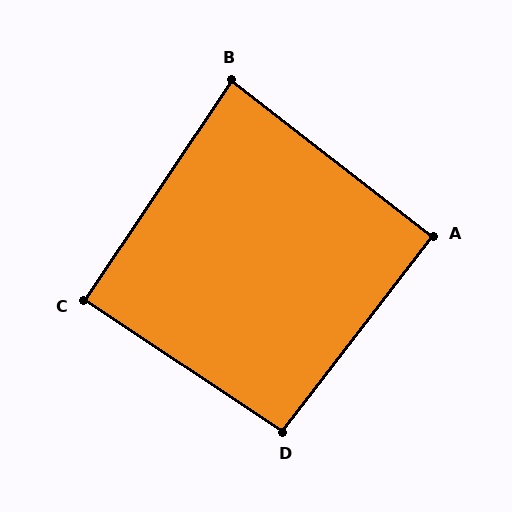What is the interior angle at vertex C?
Approximately 90 degrees (approximately right).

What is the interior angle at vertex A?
Approximately 90 degrees (approximately right).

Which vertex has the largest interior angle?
D, at approximately 94 degrees.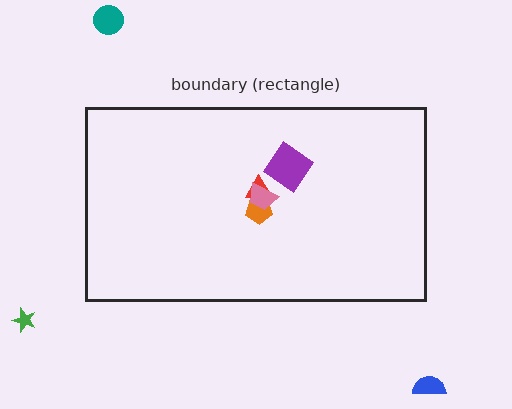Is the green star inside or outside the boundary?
Outside.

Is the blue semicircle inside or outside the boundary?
Outside.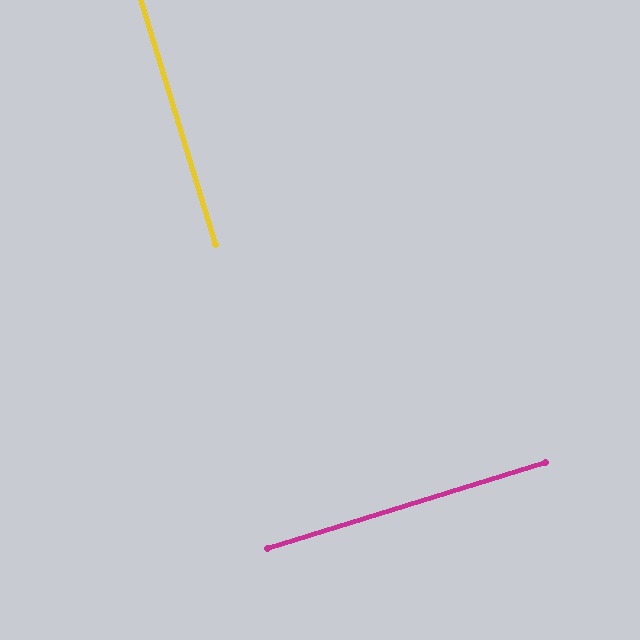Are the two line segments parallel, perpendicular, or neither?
Perpendicular — they meet at approximately 90°.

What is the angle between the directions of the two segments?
Approximately 90 degrees.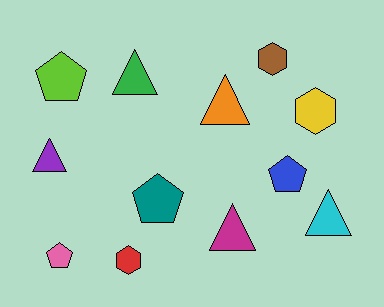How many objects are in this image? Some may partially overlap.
There are 12 objects.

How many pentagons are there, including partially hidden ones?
There are 4 pentagons.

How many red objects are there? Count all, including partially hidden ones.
There is 1 red object.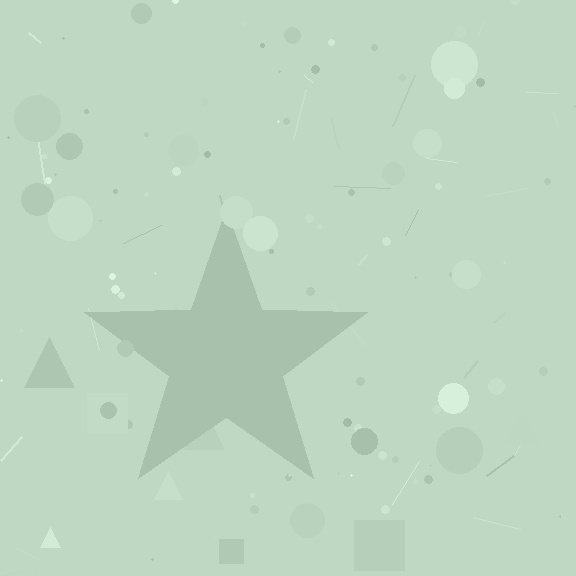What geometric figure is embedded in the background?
A star is embedded in the background.